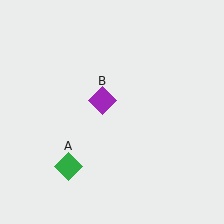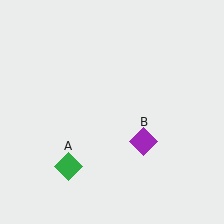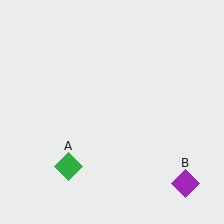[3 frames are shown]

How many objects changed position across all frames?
1 object changed position: purple diamond (object B).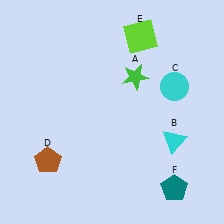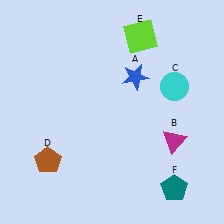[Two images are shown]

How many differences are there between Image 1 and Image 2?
There are 2 differences between the two images.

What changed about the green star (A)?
In Image 1, A is green. In Image 2, it changed to blue.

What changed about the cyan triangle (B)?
In Image 1, B is cyan. In Image 2, it changed to magenta.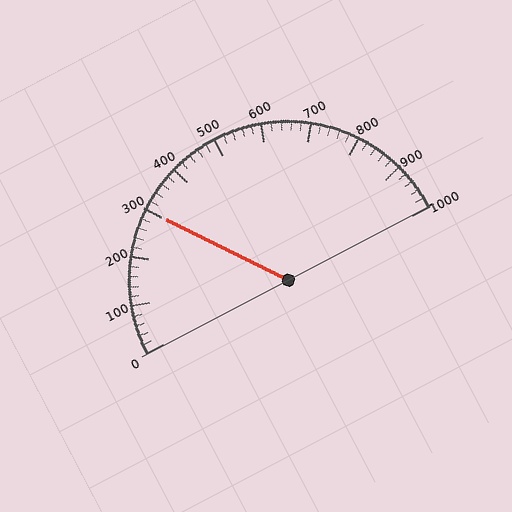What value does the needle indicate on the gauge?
The needle indicates approximately 300.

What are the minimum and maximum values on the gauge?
The gauge ranges from 0 to 1000.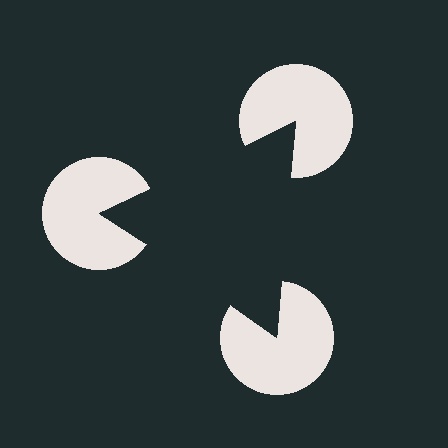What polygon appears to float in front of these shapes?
An illusory triangle — its edges are inferred from the aligned wedge cuts in the pac-man discs, not physically drawn.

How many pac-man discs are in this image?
There are 3 — one at each vertex of the illusory triangle.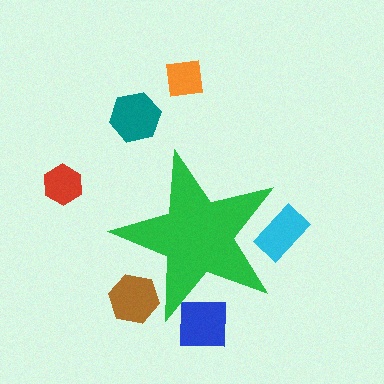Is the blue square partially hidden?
Yes, the blue square is partially hidden behind the green star.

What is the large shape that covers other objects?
A green star.